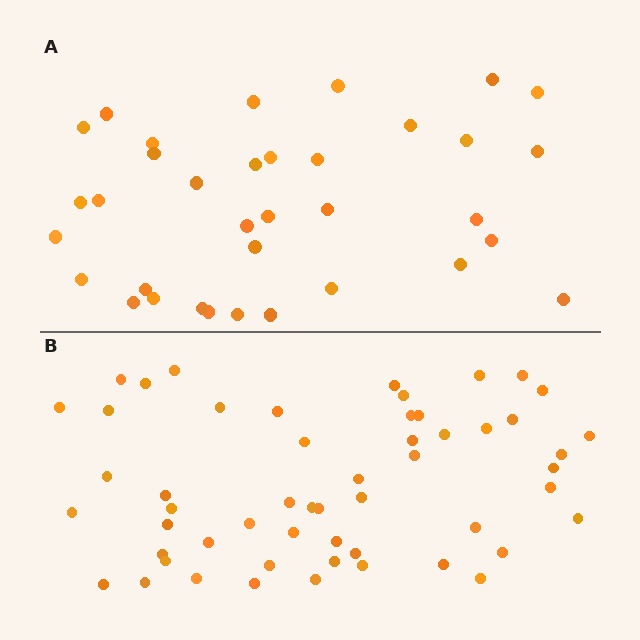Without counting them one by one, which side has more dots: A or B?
Region B (the bottom region) has more dots.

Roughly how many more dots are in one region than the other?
Region B has approximately 20 more dots than region A.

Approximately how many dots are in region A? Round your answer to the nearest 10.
About 40 dots. (The exact count is 35, which rounds to 40.)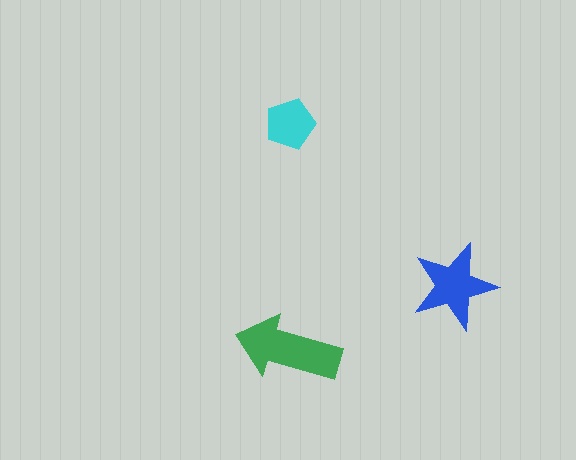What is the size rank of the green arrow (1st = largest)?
1st.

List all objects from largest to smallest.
The green arrow, the blue star, the cyan pentagon.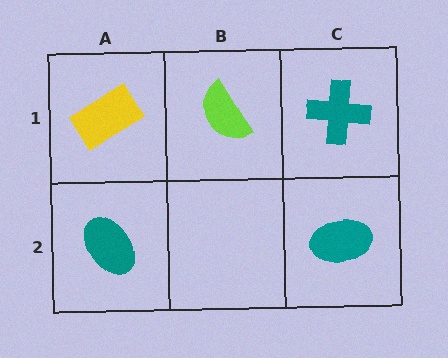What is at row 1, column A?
A yellow rectangle.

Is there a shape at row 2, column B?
No, that cell is empty.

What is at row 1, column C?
A teal cross.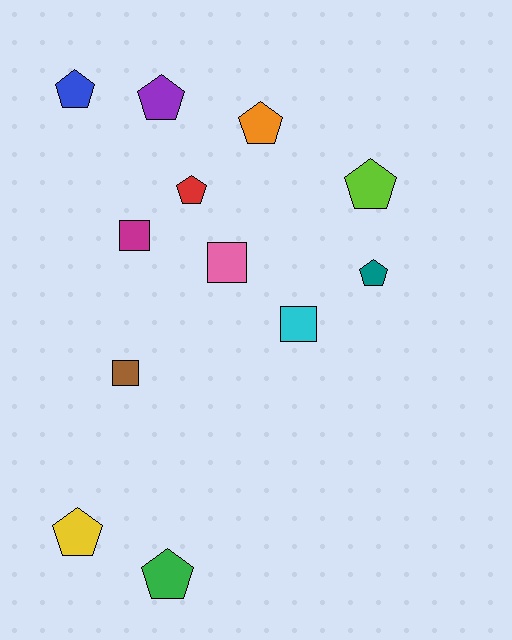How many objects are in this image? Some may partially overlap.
There are 12 objects.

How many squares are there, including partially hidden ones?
There are 4 squares.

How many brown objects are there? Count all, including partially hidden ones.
There is 1 brown object.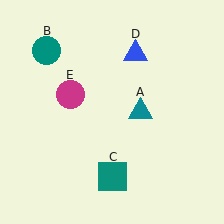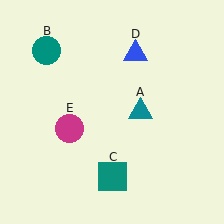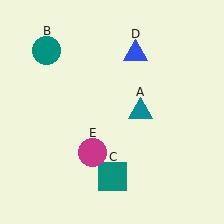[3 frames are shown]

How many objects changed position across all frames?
1 object changed position: magenta circle (object E).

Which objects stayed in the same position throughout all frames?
Teal triangle (object A) and teal circle (object B) and teal square (object C) and blue triangle (object D) remained stationary.